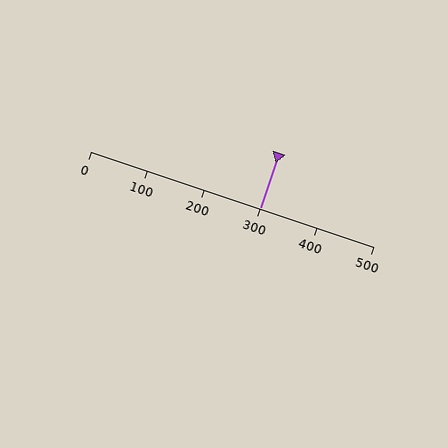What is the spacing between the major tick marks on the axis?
The major ticks are spaced 100 apart.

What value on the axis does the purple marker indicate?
The marker indicates approximately 300.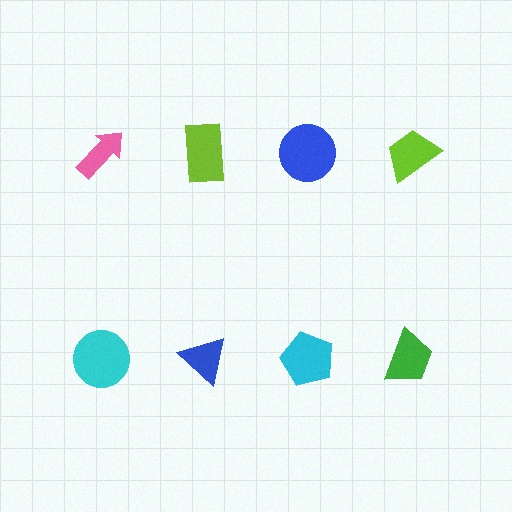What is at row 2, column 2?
A blue triangle.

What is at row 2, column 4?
A green trapezoid.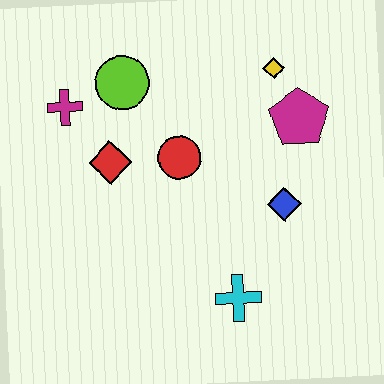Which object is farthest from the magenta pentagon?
The magenta cross is farthest from the magenta pentagon.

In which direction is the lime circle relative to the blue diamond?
The lime circle is to the left of the blue diamond.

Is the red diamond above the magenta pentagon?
No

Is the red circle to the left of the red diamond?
No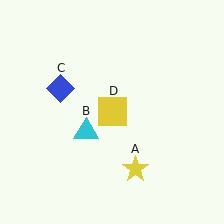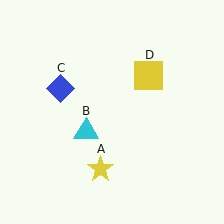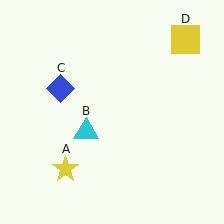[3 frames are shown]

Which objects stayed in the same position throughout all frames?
Cyan triangle (object B) and blue diamond (object C) remained stationary.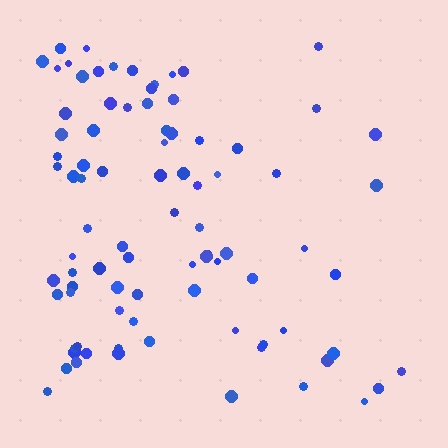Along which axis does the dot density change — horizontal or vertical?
Horizontal.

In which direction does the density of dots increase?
From right to left, with the left side densest.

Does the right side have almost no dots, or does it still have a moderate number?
Still a moderate number, just noticeably fewer than the left.